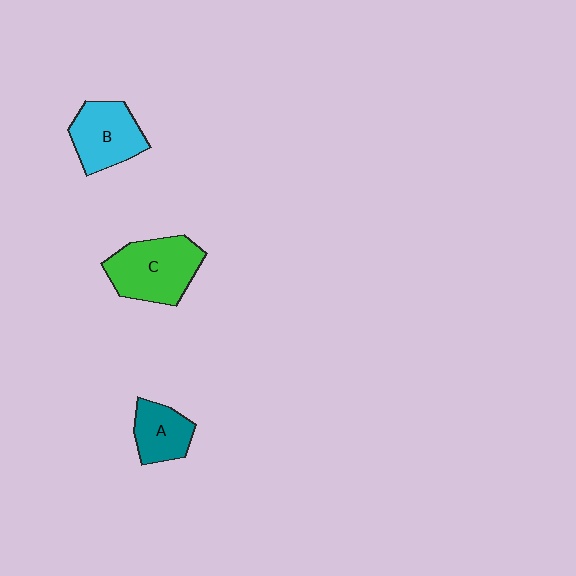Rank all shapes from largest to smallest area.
From largest to smallest: C (green), B (cyan), A (teal).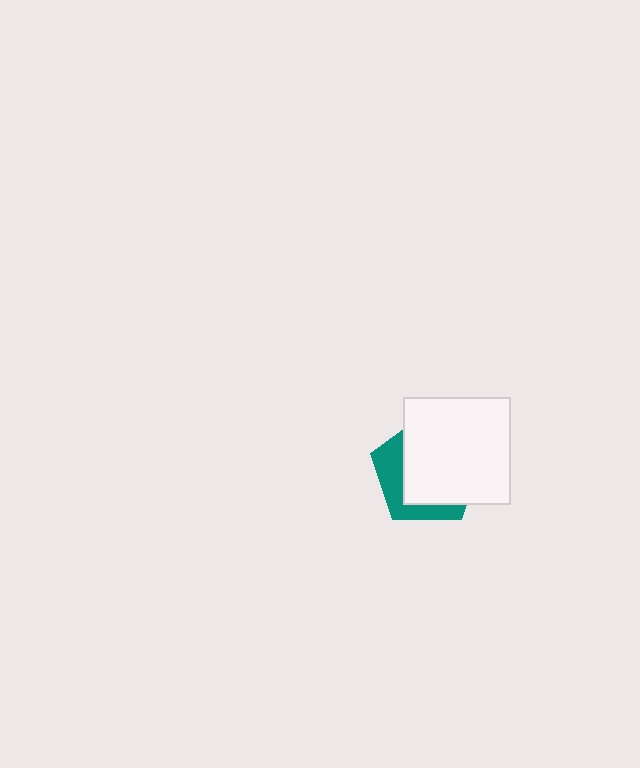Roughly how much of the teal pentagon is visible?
A small part of it is visible (roughly 33%).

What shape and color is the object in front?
The object in front is a white square.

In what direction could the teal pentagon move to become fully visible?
The teal pentagon could move toward the lower-left. That would shift it out from behind the white square entirely.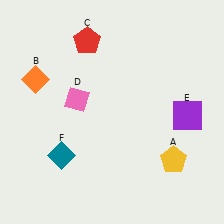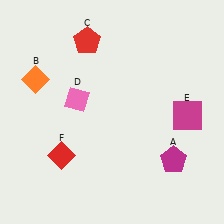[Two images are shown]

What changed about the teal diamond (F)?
In Image 1, F is teal. In Image 2, it changed to red.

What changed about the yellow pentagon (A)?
In Image 1, A is yellow. In Image 2, it changed to magenta.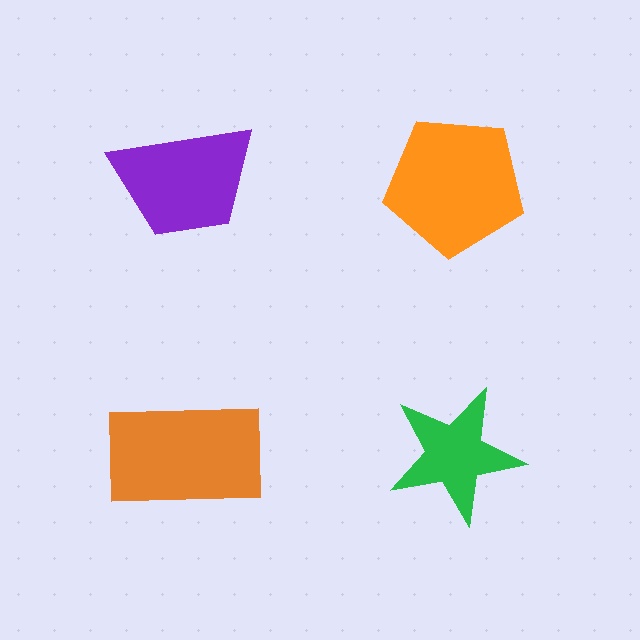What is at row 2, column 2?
A green star.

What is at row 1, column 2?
An orange pentagon.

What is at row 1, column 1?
A purple trapezoid.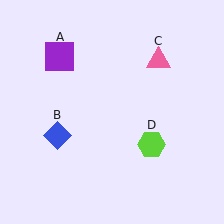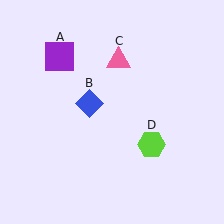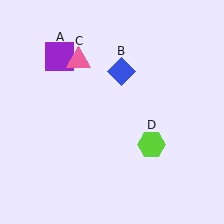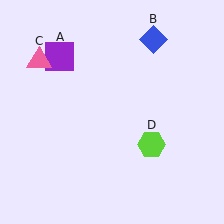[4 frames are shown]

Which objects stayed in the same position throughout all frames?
Purple square (object A) and lime hexagon (object D) remained stationary.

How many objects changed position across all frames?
2 objects changed position: blue diamond (object B), pink triangle (object C).